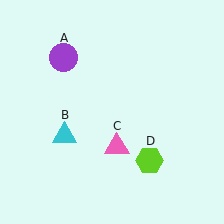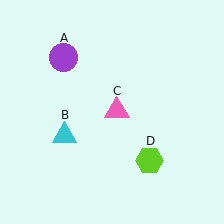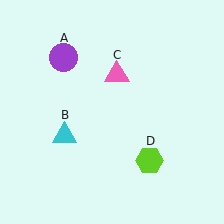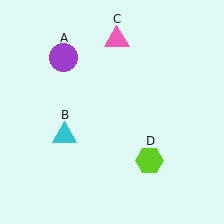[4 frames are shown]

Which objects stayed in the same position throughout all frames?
Purple circle (object A) and cyan triangle (object B) and lime hexagon (object D) remained stationary.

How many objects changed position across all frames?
1 object changed position: pink triangle (object C).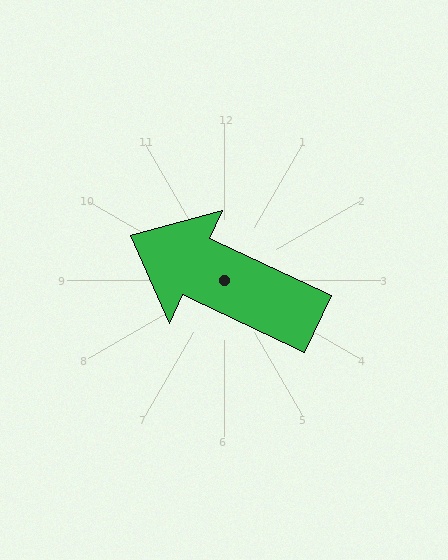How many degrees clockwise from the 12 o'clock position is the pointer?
Approximately 295 degrees.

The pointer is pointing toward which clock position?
Roughly 10 o'clock.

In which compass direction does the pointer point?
Northwest.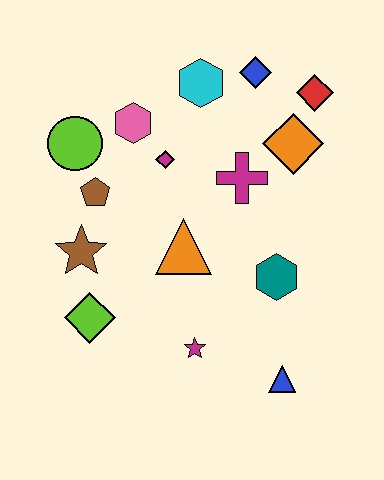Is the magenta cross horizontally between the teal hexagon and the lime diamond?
Yes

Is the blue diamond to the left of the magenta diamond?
No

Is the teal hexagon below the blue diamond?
Yes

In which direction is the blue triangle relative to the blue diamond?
The blue triangle is below the blue diamond.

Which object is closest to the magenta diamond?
The pink hexagon is closest to the magenta diamond.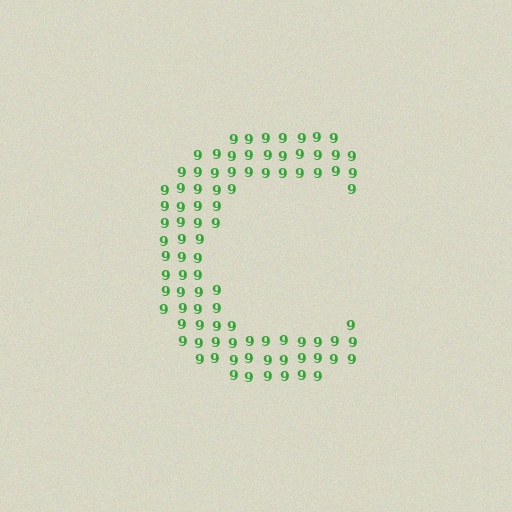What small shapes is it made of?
It is made of small digit 9's.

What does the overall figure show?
The overall figure shows the letter C.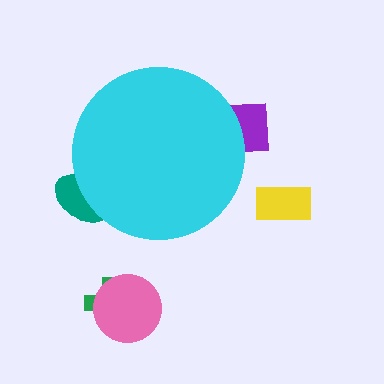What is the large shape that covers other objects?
A cyan circle.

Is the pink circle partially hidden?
No, the pink circle is fully visible.